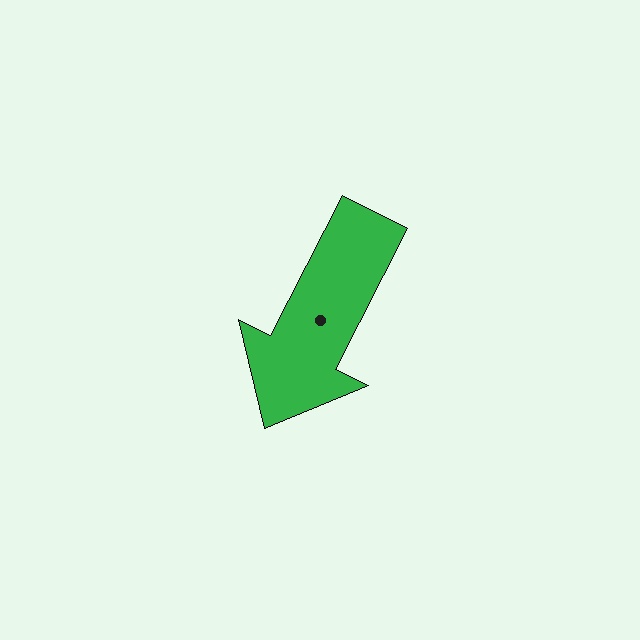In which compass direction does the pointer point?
Southwest.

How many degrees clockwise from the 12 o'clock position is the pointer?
Approximately 207 degrees.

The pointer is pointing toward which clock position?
Roughly 7 o'clock.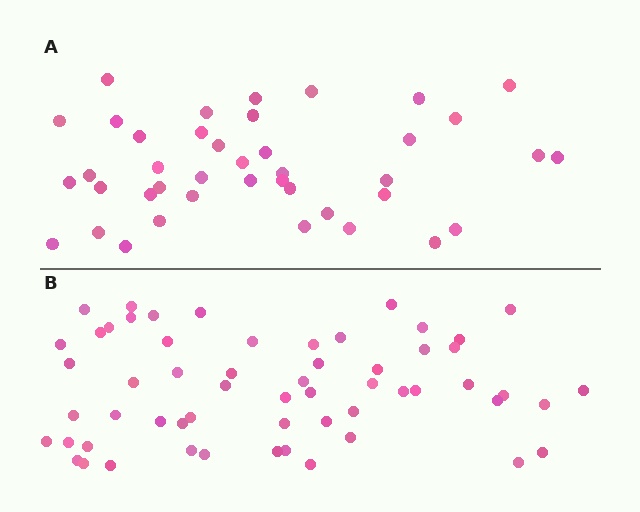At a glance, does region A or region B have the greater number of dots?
Region B (the bottom region) has more dots.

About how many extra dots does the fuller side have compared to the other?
Region B has approximately 15 more dots than region A.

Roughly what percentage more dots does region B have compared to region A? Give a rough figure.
About 40% more.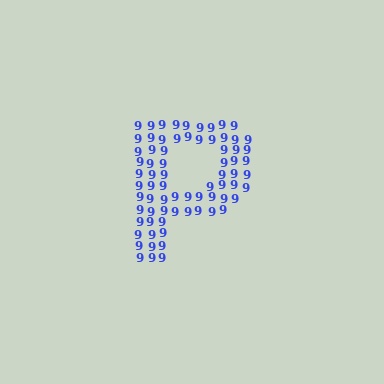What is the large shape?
The large shape is the letter P.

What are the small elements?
The small elements are digit 9's.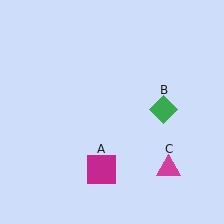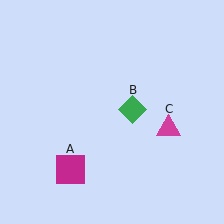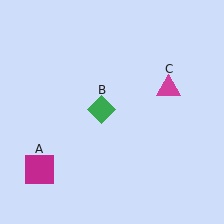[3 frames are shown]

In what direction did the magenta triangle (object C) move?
The magenta triangle (object C) moved up.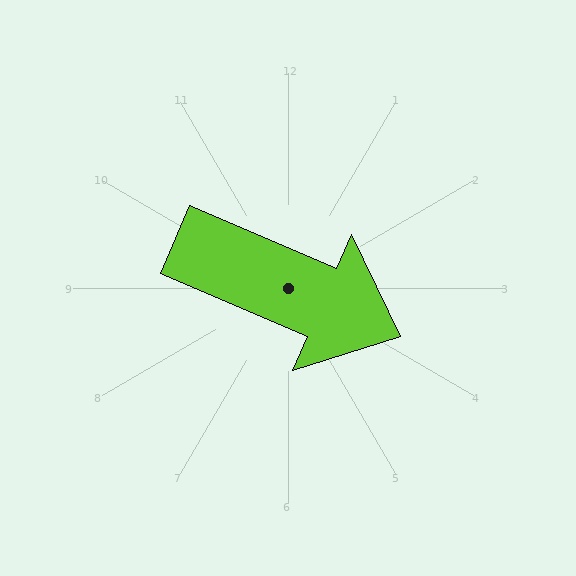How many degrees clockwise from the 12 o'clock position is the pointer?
Approximately 113 degrees.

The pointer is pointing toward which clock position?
Roughly 4 o'clock.